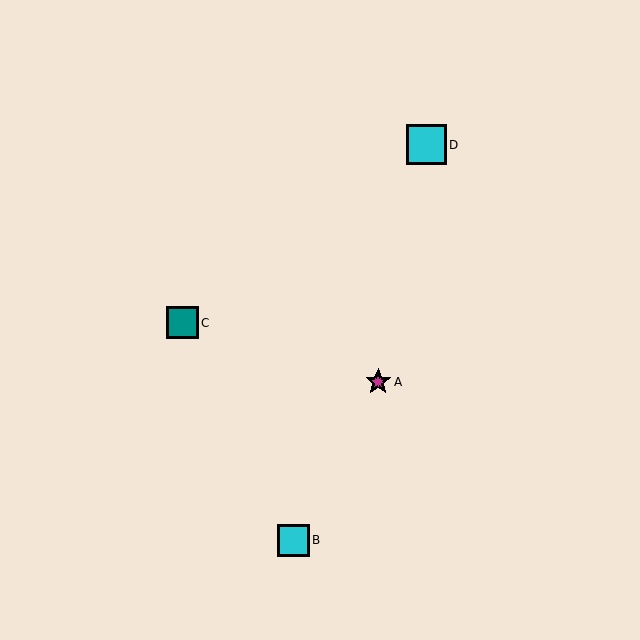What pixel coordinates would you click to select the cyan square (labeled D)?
Click at (426, 145) to select the cyan square D.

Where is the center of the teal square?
The center of the teal square is at (182, 323).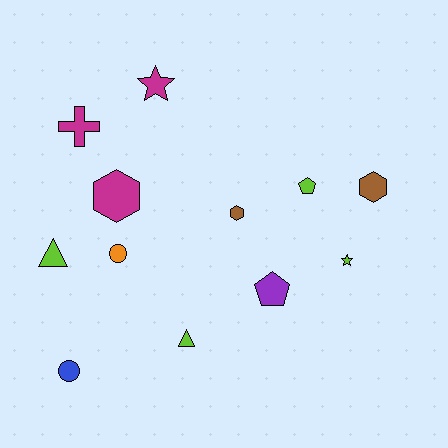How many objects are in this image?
There are 12 objects.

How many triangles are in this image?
There are 2 triangles.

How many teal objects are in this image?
There are no teal objects.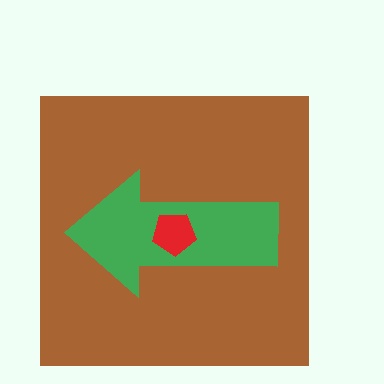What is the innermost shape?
The red pentagon.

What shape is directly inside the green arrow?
The red pentagon.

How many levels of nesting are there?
3.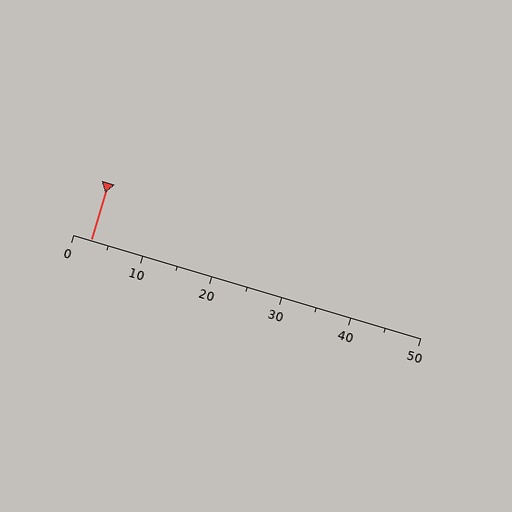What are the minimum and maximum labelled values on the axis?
The axis runs from 0 to 50.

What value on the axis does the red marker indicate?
The marker indicates approximately 2.5.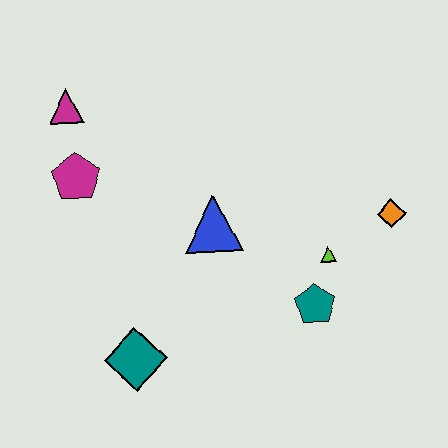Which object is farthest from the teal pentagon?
The magenta triangle is farthest from the teal pentagon.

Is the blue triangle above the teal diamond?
Yes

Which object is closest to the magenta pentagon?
The magenta triangle is closest to the magenta pentagon.